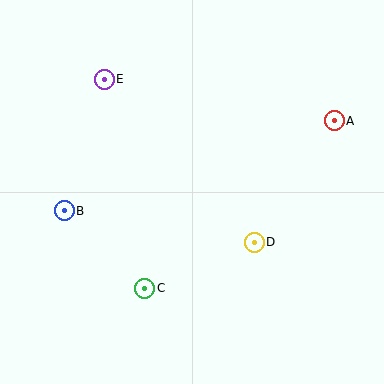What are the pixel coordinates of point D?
Point D is at (254, 242).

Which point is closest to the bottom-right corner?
Point D is closest to the bottom-right corner.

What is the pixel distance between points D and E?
The distance between D and E is 221 pixels.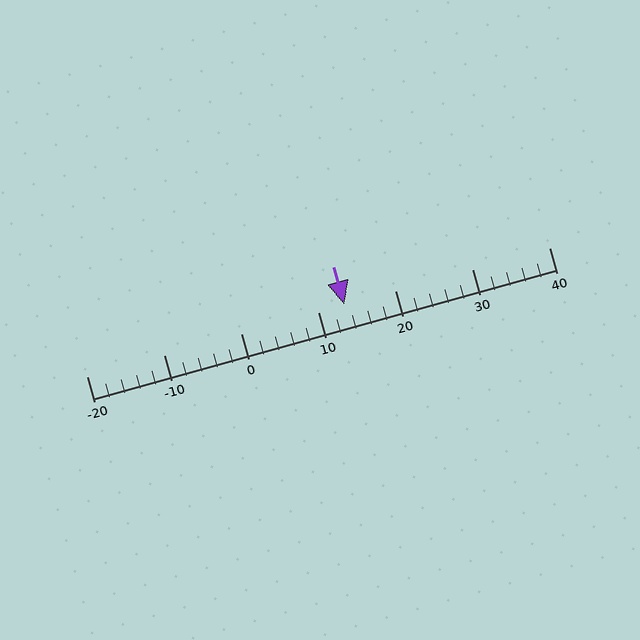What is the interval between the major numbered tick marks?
The major tick marks are spaced 10 units apart.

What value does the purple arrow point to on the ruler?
The purple arrow points to approximately 13.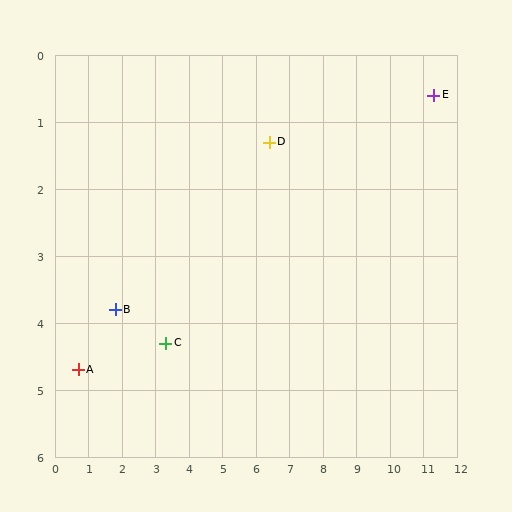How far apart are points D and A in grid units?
Points D and A are about 6.6 grid units apart.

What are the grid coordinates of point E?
Point E is at approximately (11.3, 0.6).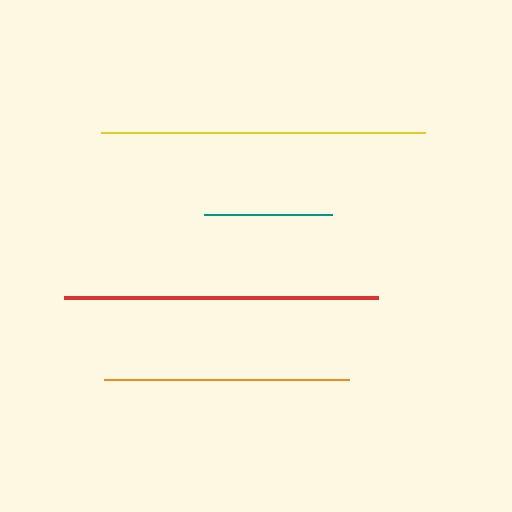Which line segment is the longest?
The yellow line is the longest at approximately 324 pixels.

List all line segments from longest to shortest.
From longest to shortest: yellow, red, orange, teal.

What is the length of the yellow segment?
The yellow segment is approximately 324 pixels long.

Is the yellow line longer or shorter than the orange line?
The yellow line is longer than the orange line.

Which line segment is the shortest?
The teal line is the shortest at approximately 127 pixels.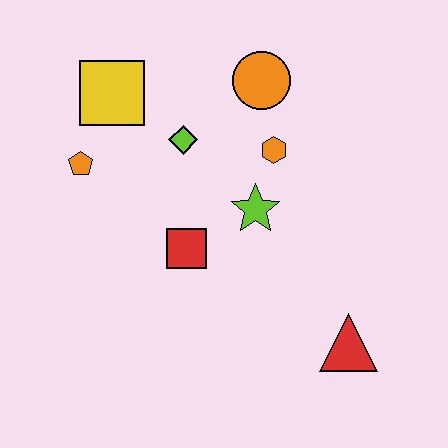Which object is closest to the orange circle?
The orange hexagon is closest to the orange circle.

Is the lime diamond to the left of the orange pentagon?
No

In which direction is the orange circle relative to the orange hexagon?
The orange circle is above the orange hexagon.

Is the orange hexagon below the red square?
No